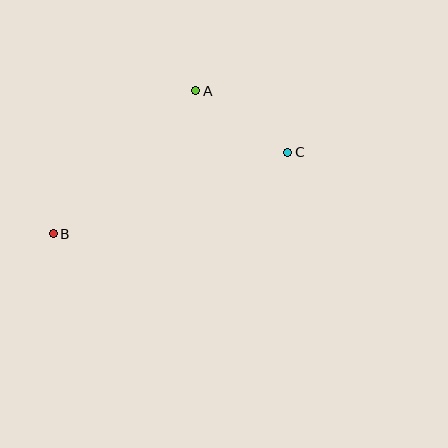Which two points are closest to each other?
Points A and C are closest to each other.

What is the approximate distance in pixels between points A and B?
The distance between A and B is approximately 202 pixels.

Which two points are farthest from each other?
Points B and C are farthest from each other.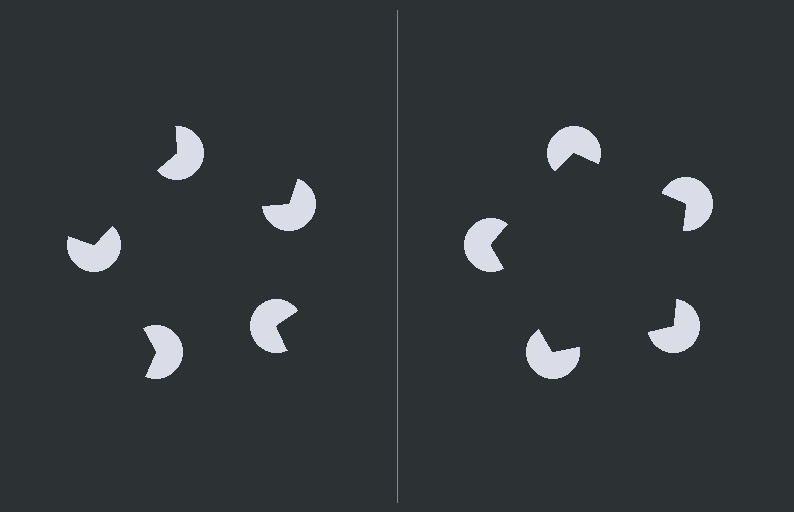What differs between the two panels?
The pac-man discs are positioned identically on both sides; only the wedge orientations differ. On the right they align to a pentagon; on the left they are misaligned.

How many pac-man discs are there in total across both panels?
10 — 5 on each side.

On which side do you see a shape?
An illusory pentagon appears on the right side. On the left side the wedge cuts are rotated, so no coherent shape forms.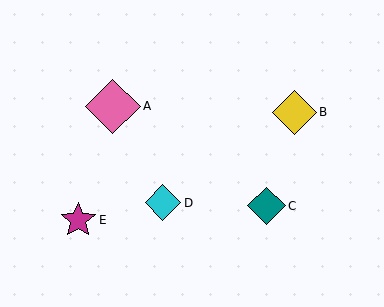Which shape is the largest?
The pink diamond (labeled A) is the largest.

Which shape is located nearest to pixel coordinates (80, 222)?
The magenta star (labeled E) at (78, 220) is nearest to that location.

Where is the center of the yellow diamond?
The center of the yellow diamond is at (294, 112).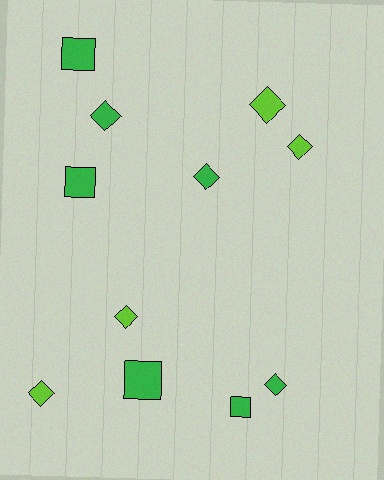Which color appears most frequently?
Green, with 7 objects.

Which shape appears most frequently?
Diamond, with 7 objects.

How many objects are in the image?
There are 11 objects.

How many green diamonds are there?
There are 3 green diamonds.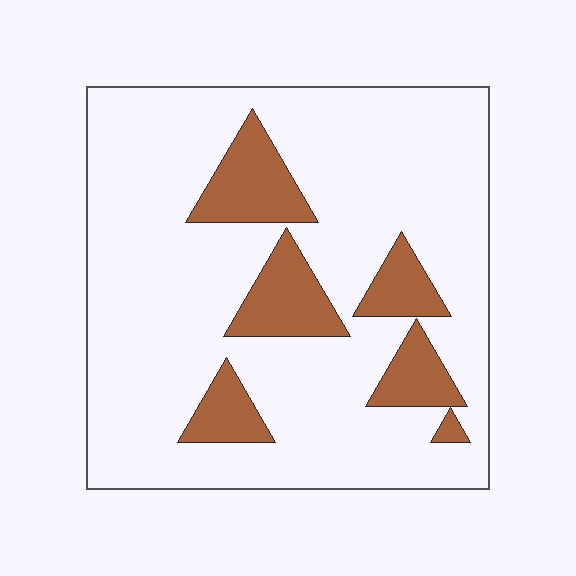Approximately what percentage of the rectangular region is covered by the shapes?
Approximately 20%.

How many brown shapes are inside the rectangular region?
6.